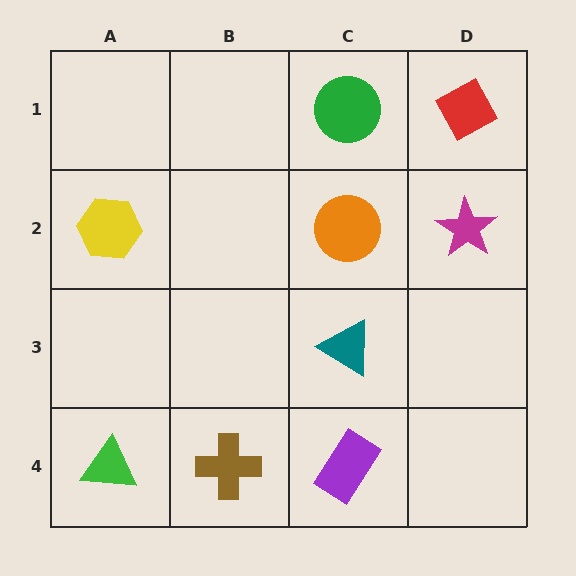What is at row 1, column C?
A green circle.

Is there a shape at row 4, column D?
No, that cell is empty.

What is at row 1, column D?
A red diamond.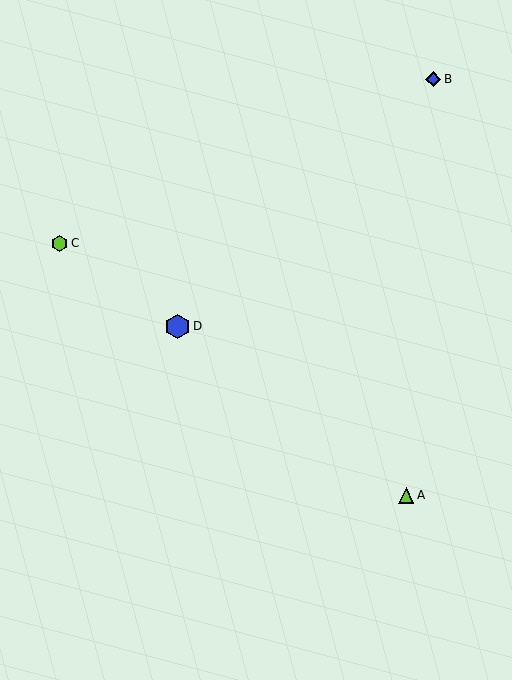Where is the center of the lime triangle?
The center of the lime triangle is at (406, 495).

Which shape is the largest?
The blue hexagon (labeled D) is the largest.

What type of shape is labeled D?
Shape D is a blue hexagon.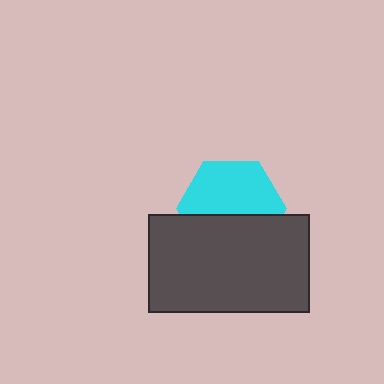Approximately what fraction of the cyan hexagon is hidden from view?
Roughly 44% of the cyan hexagon is hidden behind the dark gray rectangle.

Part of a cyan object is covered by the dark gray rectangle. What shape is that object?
It is a hexagon.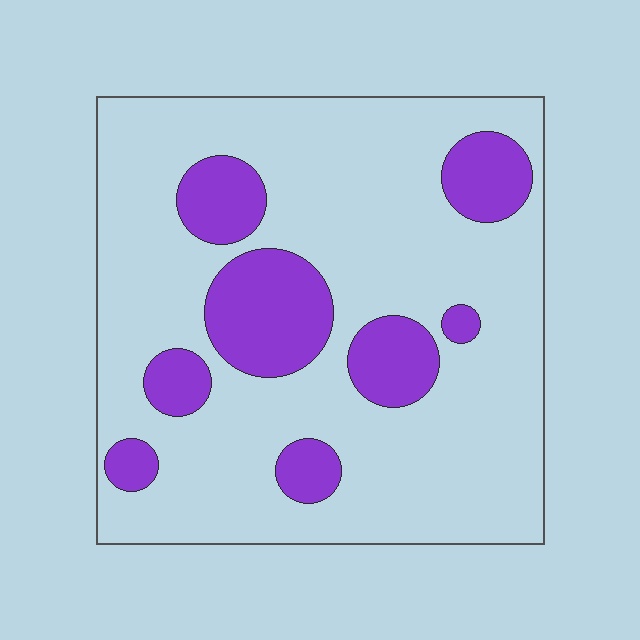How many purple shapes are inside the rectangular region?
8.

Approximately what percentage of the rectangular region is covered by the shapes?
Approximately 20%.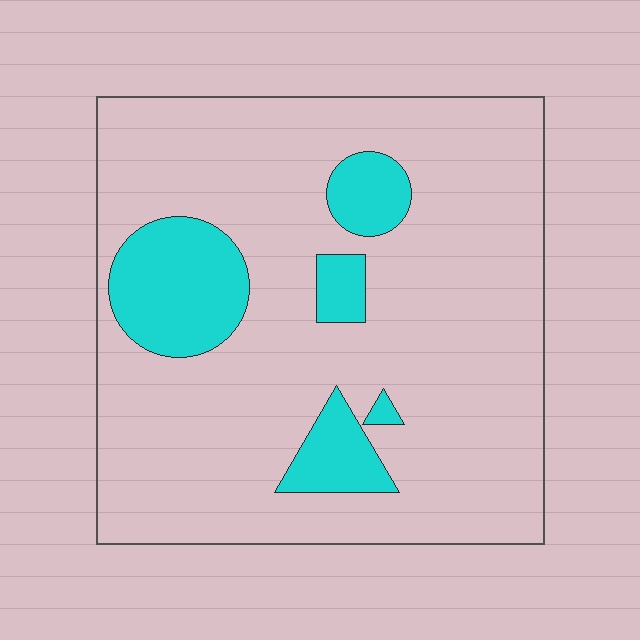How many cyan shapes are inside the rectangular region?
5.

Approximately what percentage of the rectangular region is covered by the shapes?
Approximately 15%.